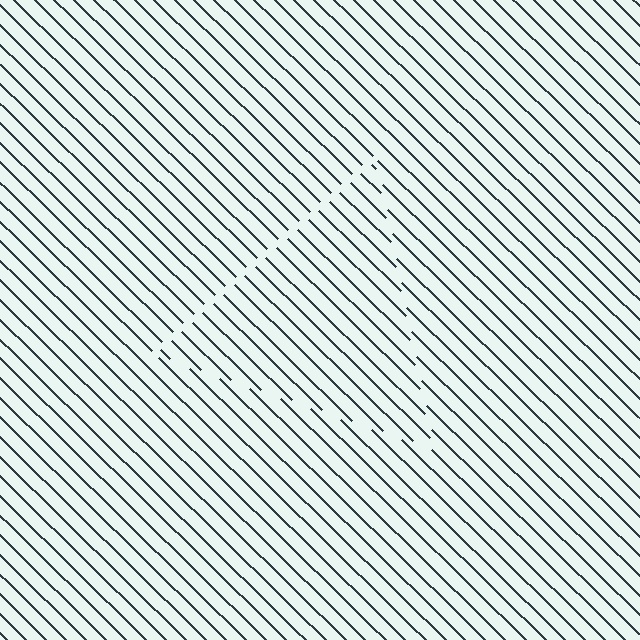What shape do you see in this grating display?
An illusory triangle. The interior of the shape contains the same grating, shifted by half a period — the contour is defined by the phase discontinuity where line-ends from the inner and outer gratings abut.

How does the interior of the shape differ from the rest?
The interior of the shape contains the same grating, shifted by half a period — the contour is defined by the phase discontinuity where line-ends from the inner and outer gratings abut.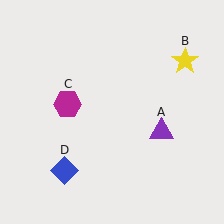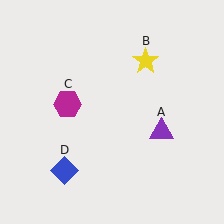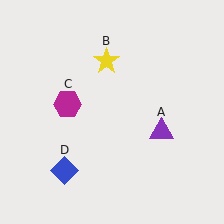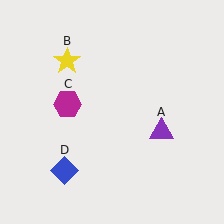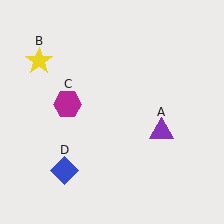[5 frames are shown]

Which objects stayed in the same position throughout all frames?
Purple triangle (object A) and magenta hexagon (object C) and blue diamond (object D) remained stationary.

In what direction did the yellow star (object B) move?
The yellow star (object B) moved left.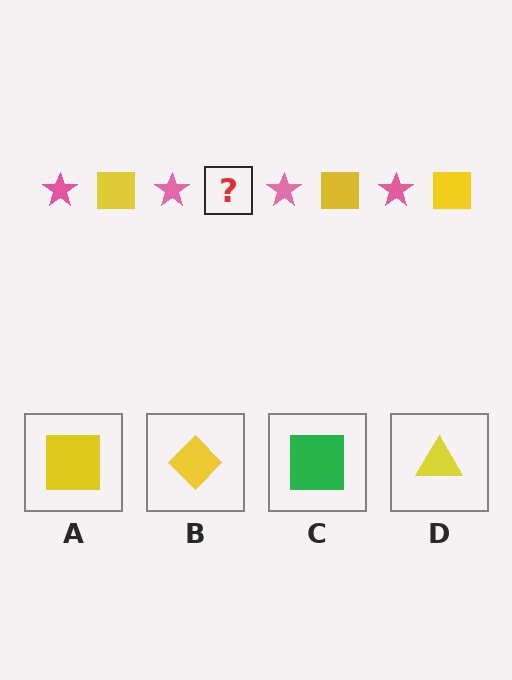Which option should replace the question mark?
Option A.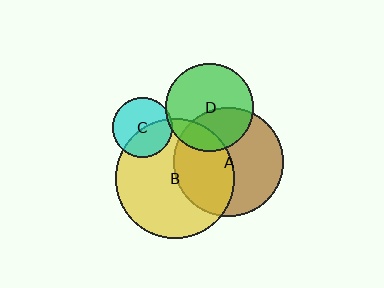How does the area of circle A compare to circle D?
Approximately 1.6 times.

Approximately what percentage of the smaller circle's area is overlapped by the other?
Approximately 20%.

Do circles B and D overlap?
Yes.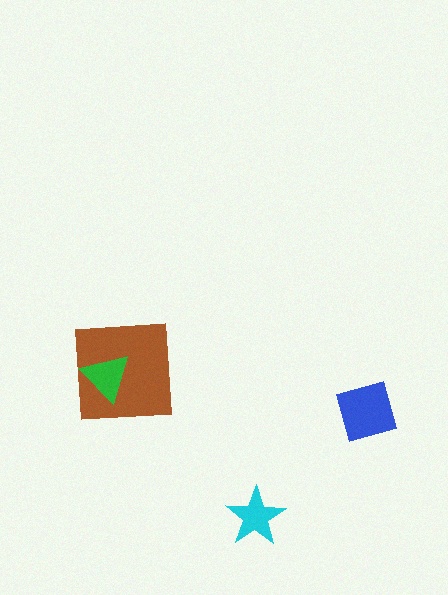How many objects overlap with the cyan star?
0 objects overlap with the cyan star.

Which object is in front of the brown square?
The green triangle is in front of the brown square.